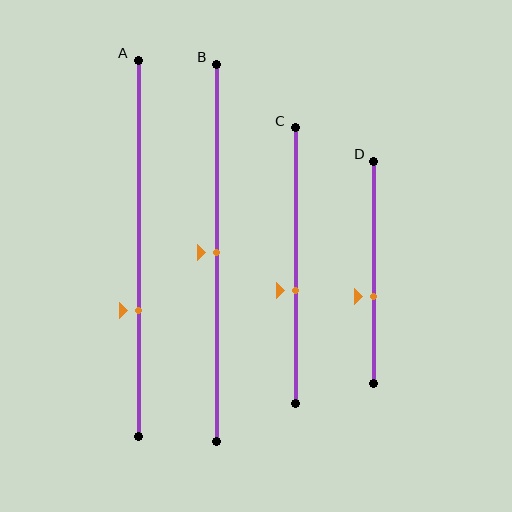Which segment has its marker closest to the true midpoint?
Segment B has its marker closest to the true midpoint.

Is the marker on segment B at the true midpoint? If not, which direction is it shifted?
Yes, the marker on segment B is at the true midpoint.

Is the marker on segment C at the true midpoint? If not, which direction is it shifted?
No, the marker on segment C is shifted downward by about 9% of the segment length.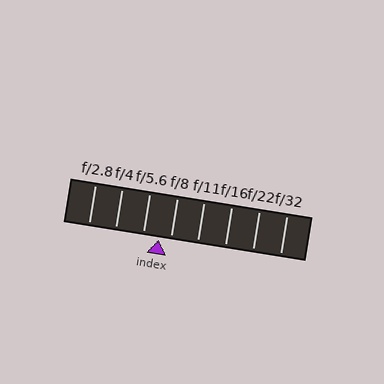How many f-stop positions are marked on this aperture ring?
There are 8 f-stop positions marked.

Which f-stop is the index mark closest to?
The index mark is closest to f/8.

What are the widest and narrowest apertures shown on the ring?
The widest aperture shown is f/2.8 and the narrowest is f/32.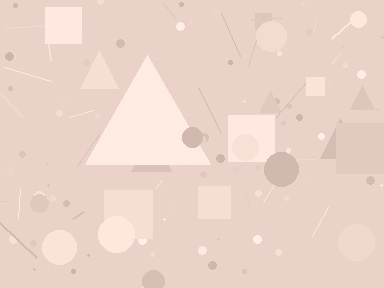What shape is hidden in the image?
A triangle is hidden in the image.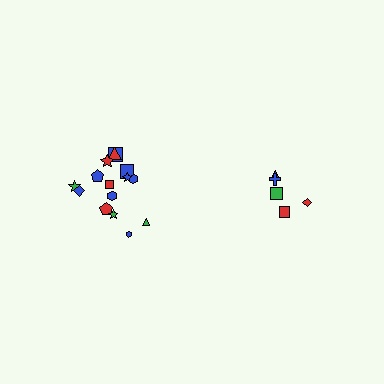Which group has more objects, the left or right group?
The left group.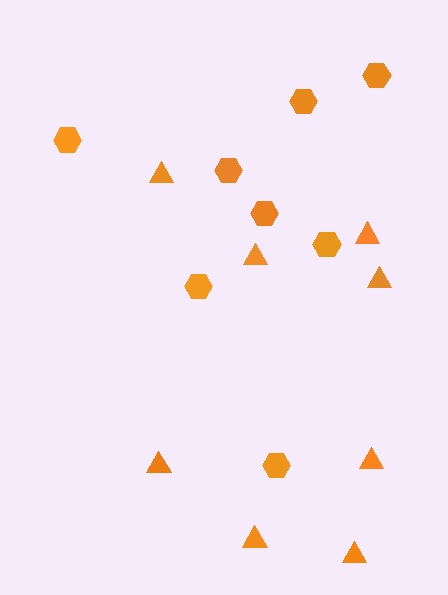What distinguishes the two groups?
There are 2 groups: one group of triangles (8) and one group of hexagons (8).